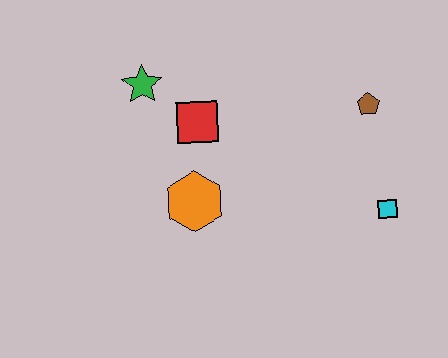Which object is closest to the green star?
The red square is closest to the green star.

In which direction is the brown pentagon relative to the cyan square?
The brown pentagon is above the cyan square.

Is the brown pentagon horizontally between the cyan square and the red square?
Yes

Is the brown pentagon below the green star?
Yes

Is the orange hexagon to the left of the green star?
No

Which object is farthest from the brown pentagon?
The green star is farthest from the brown pentagon.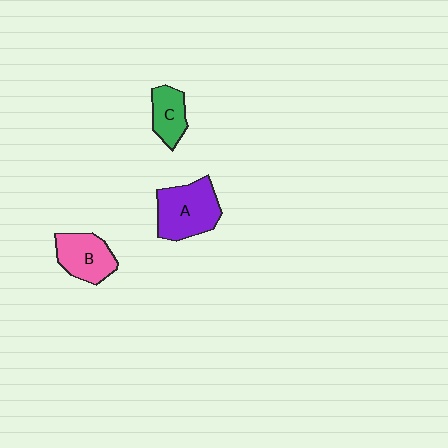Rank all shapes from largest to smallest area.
From largest to smallest: A (purple), B (pink), C (green).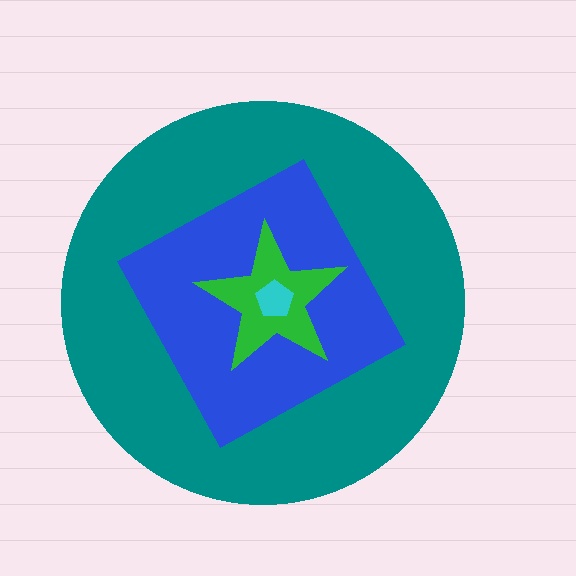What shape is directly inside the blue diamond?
The green star.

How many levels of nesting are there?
4.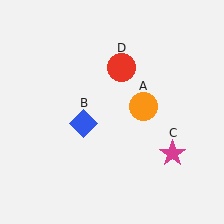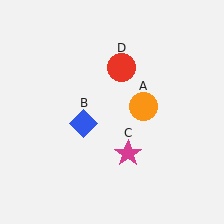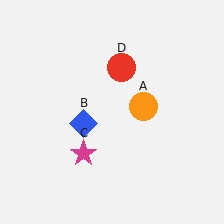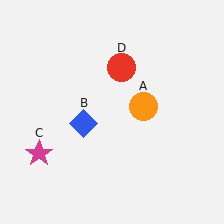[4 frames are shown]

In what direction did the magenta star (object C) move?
The magenta star (object C) moved left.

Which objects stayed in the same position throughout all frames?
Orange circle (object A) and blue diamond (object B) and red circle (object D) remained stationary.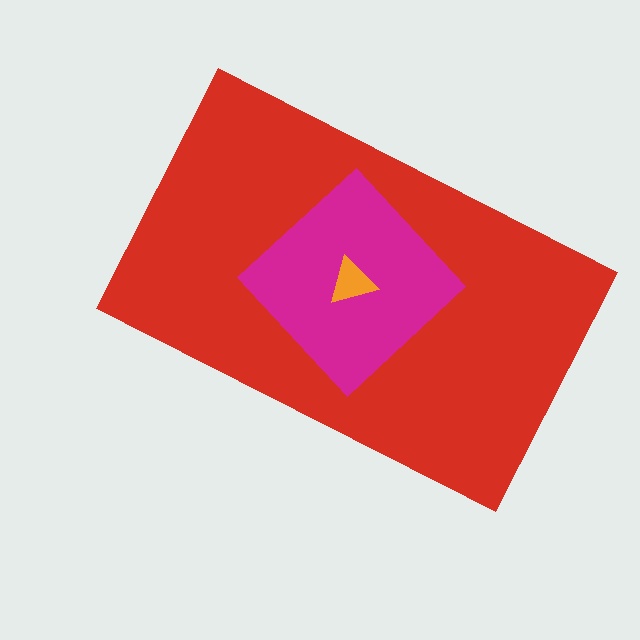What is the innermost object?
The orange triangle.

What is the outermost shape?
The red rectangle.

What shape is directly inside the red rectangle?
The magenta diamond.